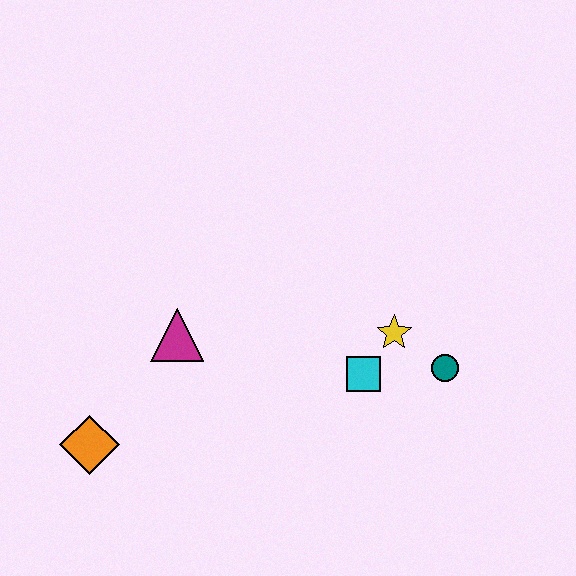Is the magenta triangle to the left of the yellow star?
Yes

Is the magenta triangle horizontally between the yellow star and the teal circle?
No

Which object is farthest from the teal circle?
The orange diamond is farthest from the teal circle.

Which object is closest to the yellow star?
The cyan square is closest to the yellow star.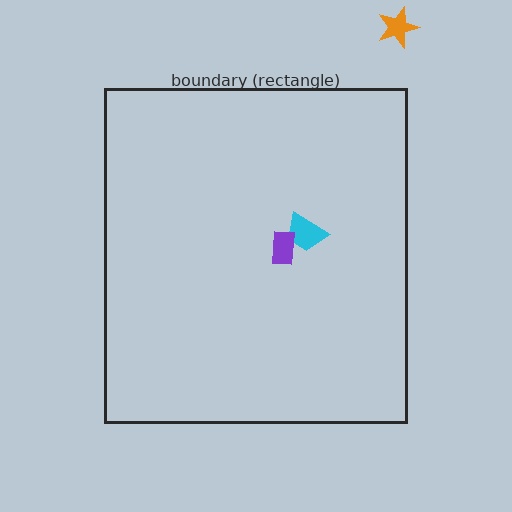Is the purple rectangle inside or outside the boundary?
Inside.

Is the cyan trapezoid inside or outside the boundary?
Inside.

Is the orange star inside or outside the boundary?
Outside.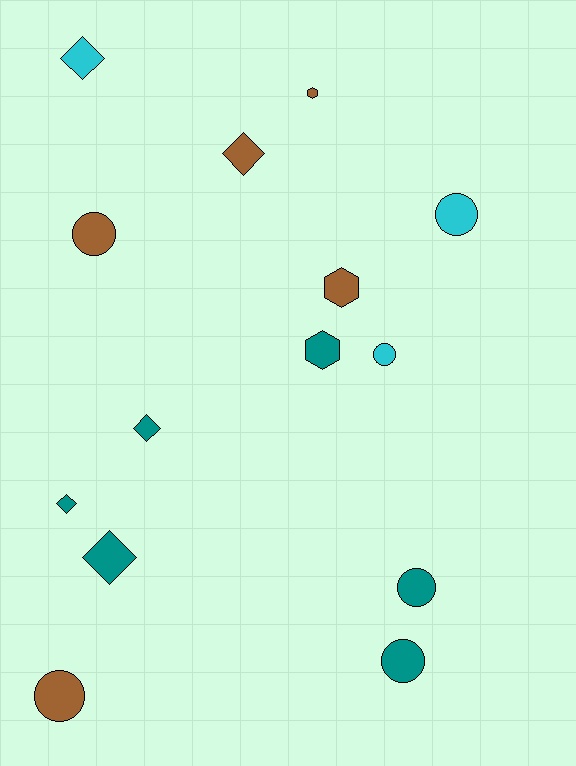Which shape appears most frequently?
Circle, with 6 objects.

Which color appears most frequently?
Teal, with 6 objects.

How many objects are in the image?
There are 14 objects.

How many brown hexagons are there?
There are 2 brown hexagons.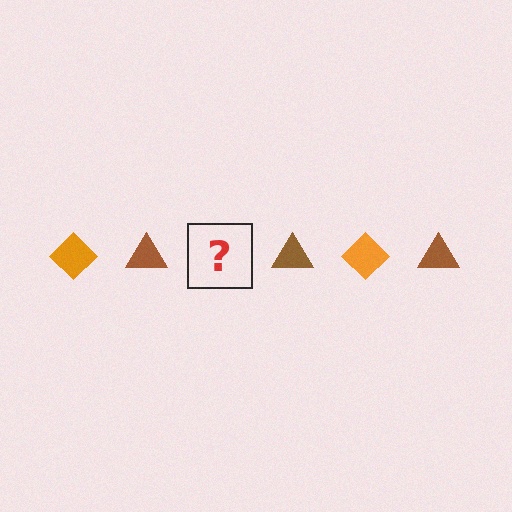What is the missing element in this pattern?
The missing element is an orange diamond.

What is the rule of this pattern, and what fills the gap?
The rule is that the pattern alternates between orange diamond and brown triangle. The gap should be filled with an orange diamond.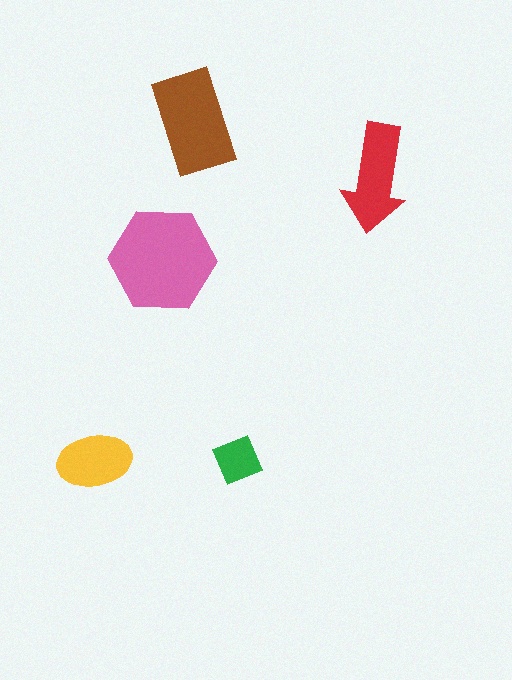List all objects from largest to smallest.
The pink hexagon, the brown rectangle, the red arrow, the yellow ellipse, the green diamond.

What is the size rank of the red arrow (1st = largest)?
3rd.